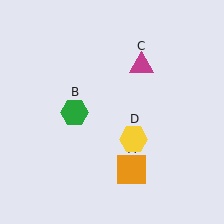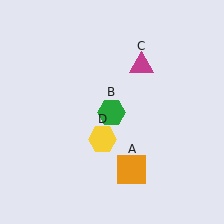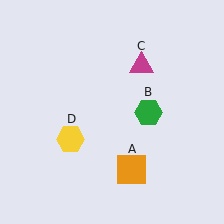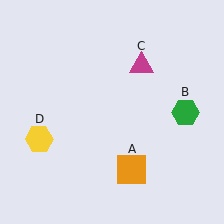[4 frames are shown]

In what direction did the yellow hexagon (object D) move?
The yellow hexagon (object D) moved left.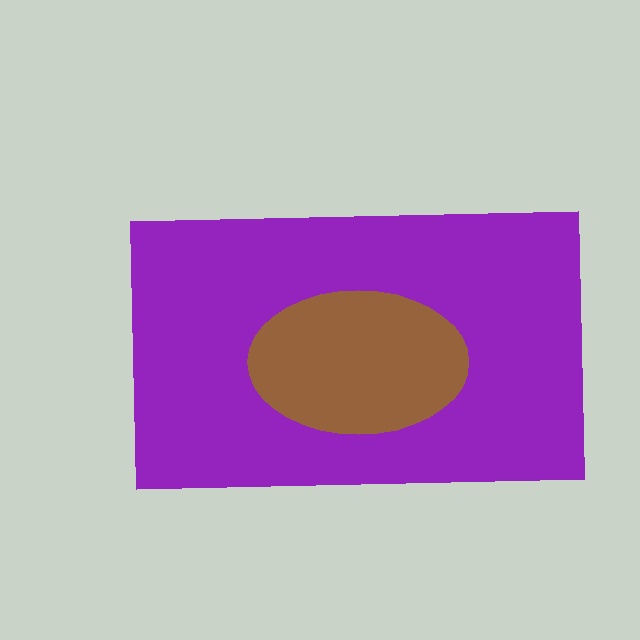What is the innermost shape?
The brown ellipse.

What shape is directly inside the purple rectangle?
The brown ellipse.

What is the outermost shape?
The purple rectangle.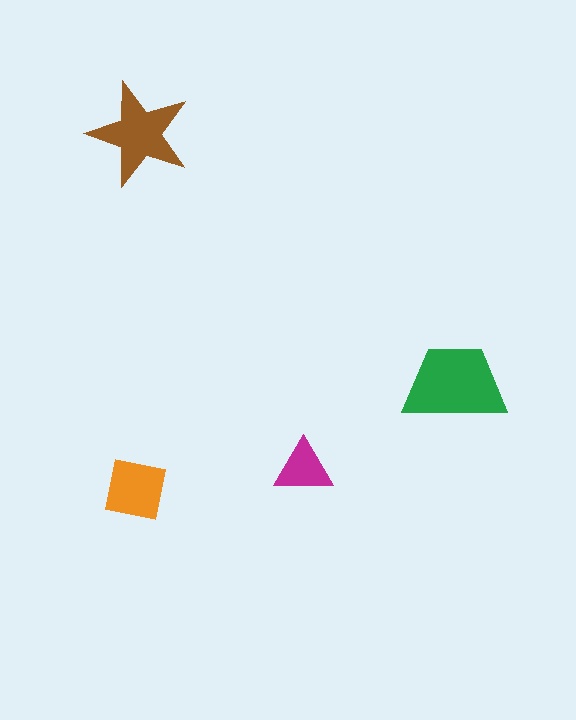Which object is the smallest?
The magenta triangle.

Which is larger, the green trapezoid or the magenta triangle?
The green trapezoid.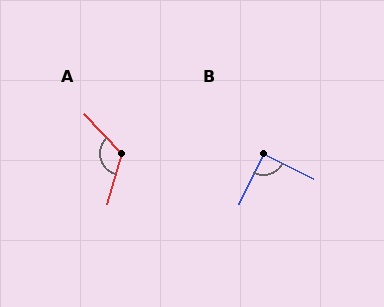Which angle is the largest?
A, at approximately 122 degrees.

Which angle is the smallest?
B, at approximately 89 degrees.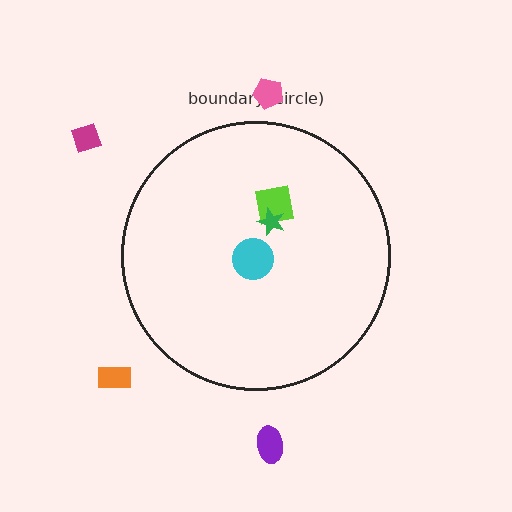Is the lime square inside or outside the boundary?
Inside.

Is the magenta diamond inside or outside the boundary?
Outside.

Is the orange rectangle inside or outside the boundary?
Outside.